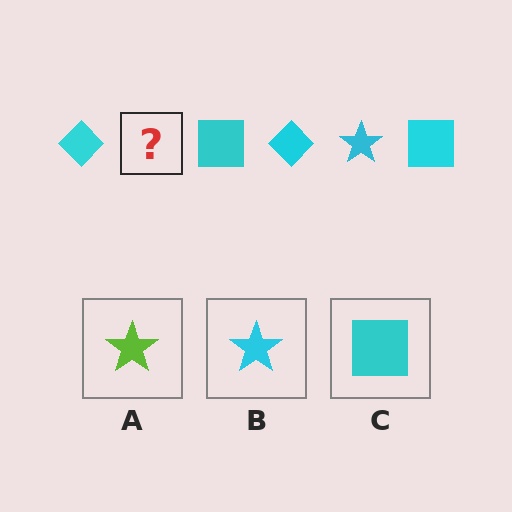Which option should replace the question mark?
Option B.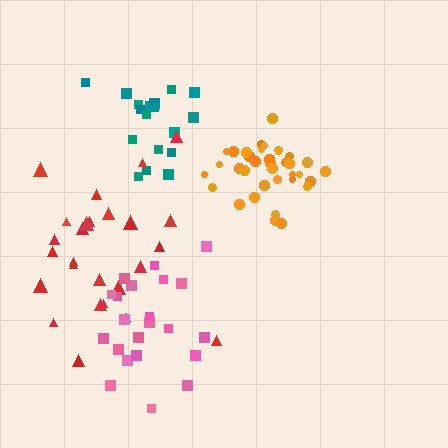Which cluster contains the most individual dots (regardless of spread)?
Orange (35).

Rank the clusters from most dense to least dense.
orange, teal, red, pink.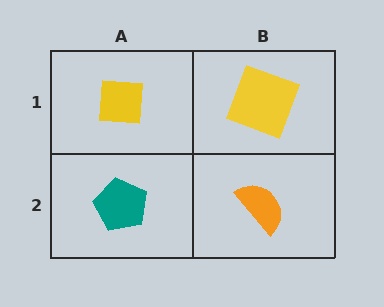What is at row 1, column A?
A yellow square.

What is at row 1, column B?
A yellow square.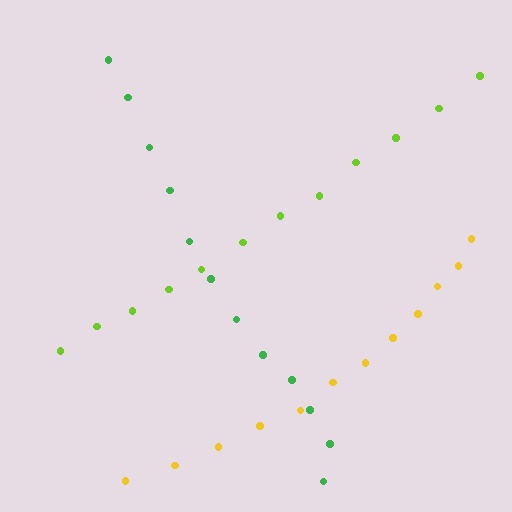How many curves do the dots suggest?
There are 3 distinct paths.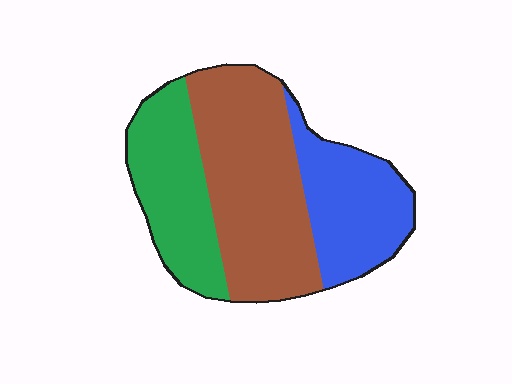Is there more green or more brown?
Brown.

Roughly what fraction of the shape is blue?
Blue takes up about one quarter (1/4) of the shape.